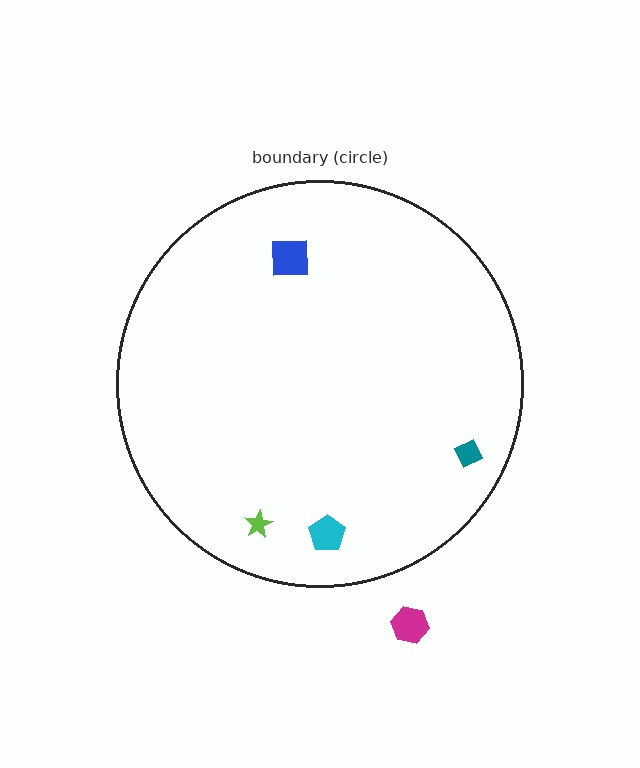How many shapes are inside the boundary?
4 inside, 1 outside.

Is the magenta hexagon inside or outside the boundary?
Outside.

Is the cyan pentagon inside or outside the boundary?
Inside.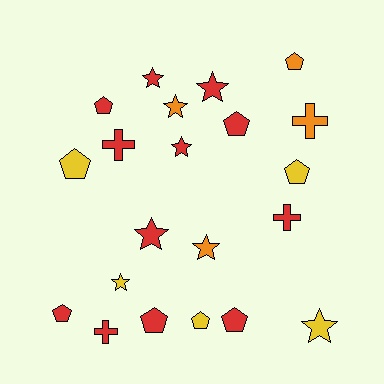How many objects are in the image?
There are 21 objects.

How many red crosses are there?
There are 3 red crosses.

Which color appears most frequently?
Red, with 12 objects.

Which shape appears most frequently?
Pentagon, with 9 objects.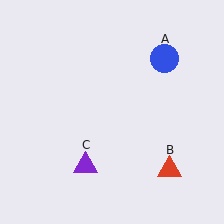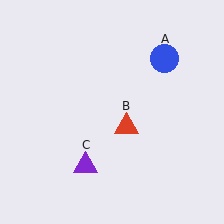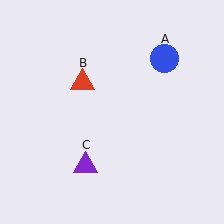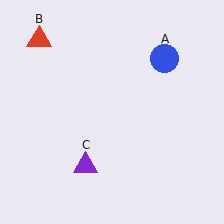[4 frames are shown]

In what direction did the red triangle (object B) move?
The red triangle (object B) moved up and to the left.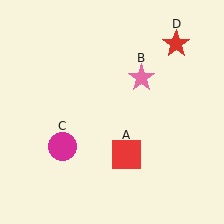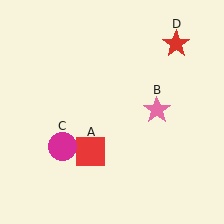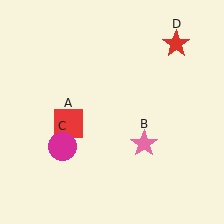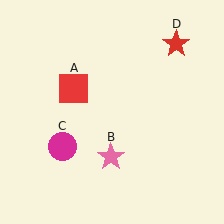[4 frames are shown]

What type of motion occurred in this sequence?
The red square (object A), pink star (object B) rotated clockwise around the center of the scene.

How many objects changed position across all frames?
2 objects changed position: red square (object A), pink star (object B).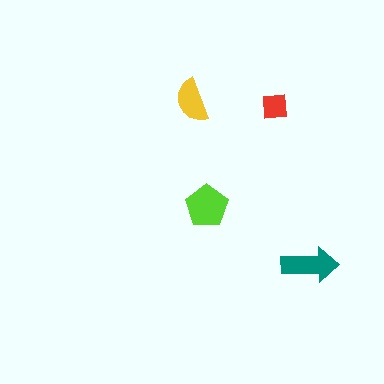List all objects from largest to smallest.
The lime pentagon, the teal arrow, the yellow semicircle, the red square.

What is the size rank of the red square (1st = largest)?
4th.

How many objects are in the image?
There are 4 objects in the image.